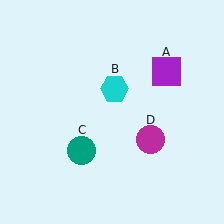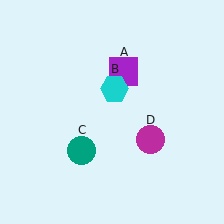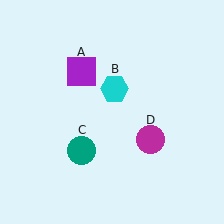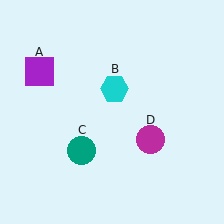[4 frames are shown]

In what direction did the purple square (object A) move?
The purple square (object A) moved left.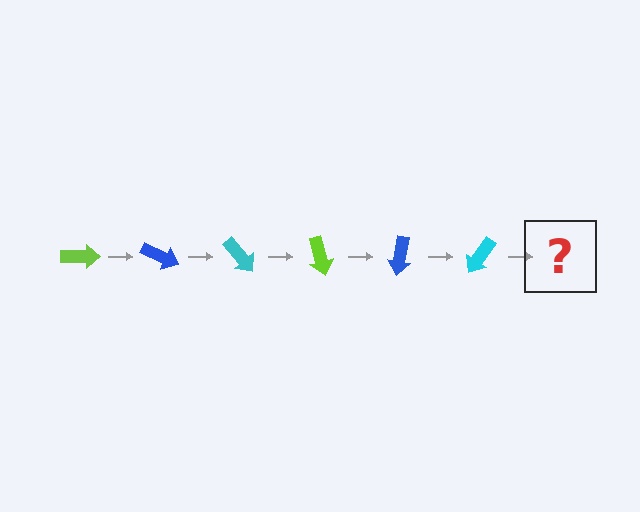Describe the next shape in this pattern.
It should be a lime arrow, rotated 150 degrees from the start.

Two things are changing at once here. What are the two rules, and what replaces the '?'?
The two rules are that it rotates 25 degrees each step and the color cycles through lime, blue, and cyan. The '?' should be a lime arrow, rotated 150 degrees from the start.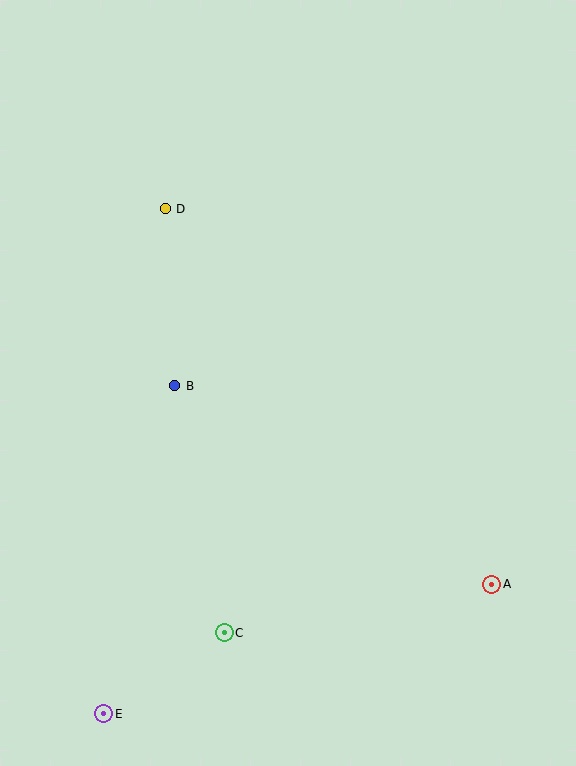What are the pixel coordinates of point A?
Point A is at (492, 584).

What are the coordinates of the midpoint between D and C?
The midpoint between D and C is at (195, 421).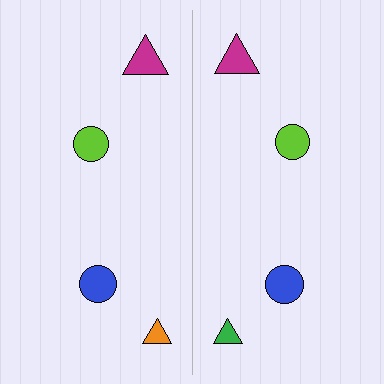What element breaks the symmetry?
The green triangle on the right side breaks the symmetry — its mirror counterpart is orange.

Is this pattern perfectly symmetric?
No, the pattern is not perfectly symmetric. The green triangle on the right side breaks the symmetry — its mirror counterpart is orange.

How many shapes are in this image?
There are 8 shapes in this image.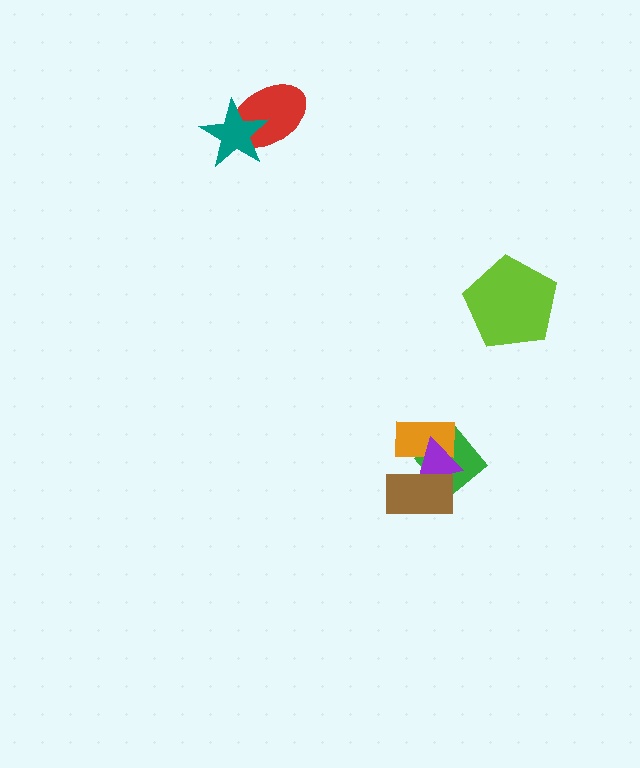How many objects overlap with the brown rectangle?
3 objects overlap with the brown rectangle.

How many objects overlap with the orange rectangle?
3 objects overlap with the orange rectangle.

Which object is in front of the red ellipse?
The teal star is in front of the red ellipse.